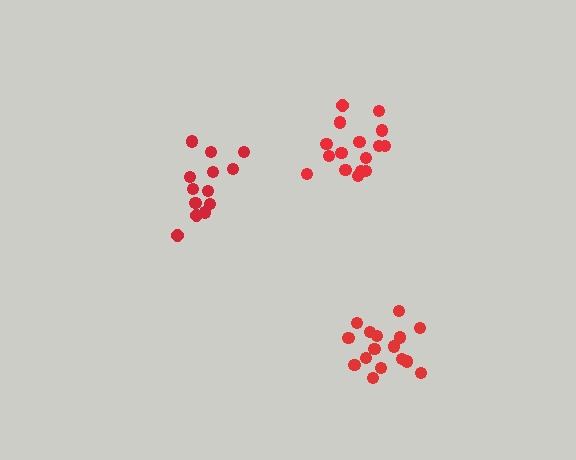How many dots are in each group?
Group 1: 16 dots, Group 2: 16 dots, Group 3: 13 dots (45 total).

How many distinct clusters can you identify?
There are 3 distinct clusters.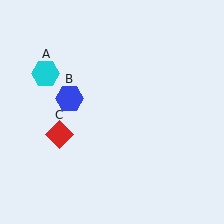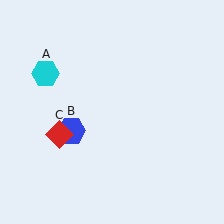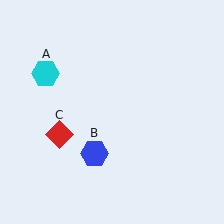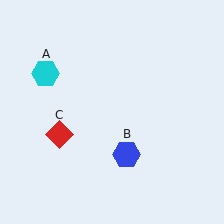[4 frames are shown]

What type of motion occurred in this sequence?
The blue hexagon (object B) rotated counterclockwise around the center of the scene.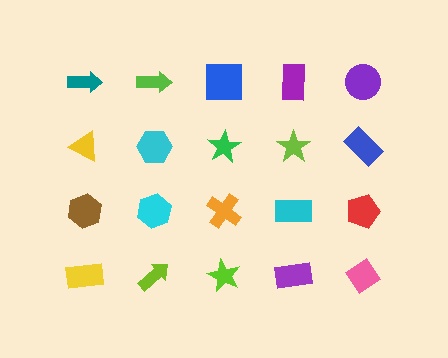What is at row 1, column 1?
A teal arrow.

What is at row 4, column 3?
A lime star.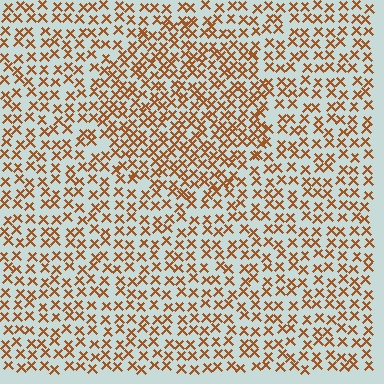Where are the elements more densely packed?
The elements are more densely packed inside the circle boundary.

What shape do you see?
I see a circle.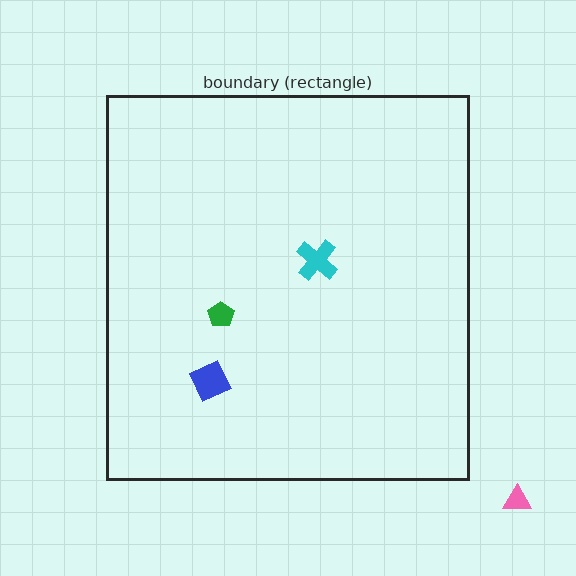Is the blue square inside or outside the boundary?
Inside.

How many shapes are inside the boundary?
3 inside, 1 outside.